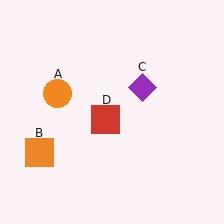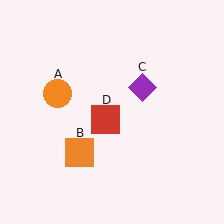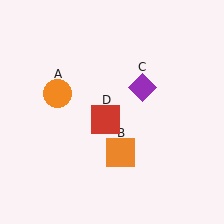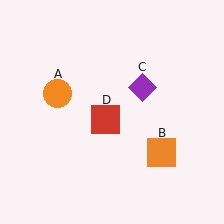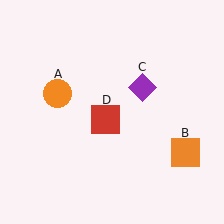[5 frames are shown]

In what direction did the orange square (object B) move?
The orange square (object B) moved right.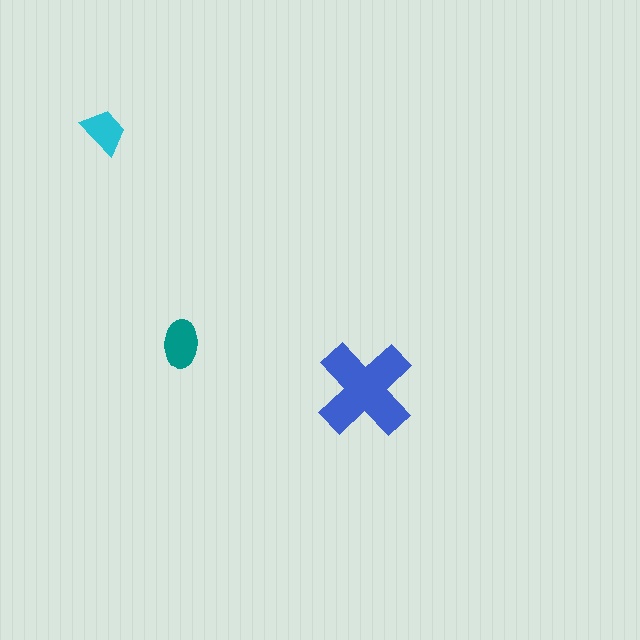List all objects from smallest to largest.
The cyan trapezoid, the teal ellipse, the blue cross.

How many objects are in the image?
There are 3 objects in the image.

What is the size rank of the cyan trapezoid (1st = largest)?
3rd.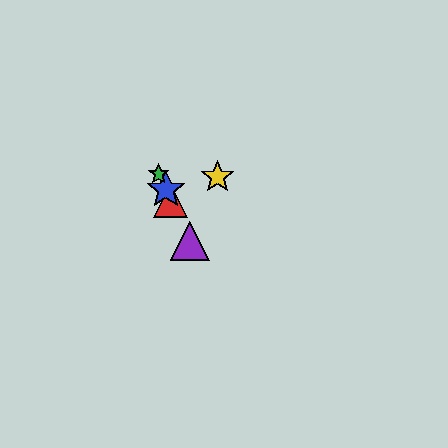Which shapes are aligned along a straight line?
The red triangle, the blue star, the green star, the purple triangle are aligned along a straight line.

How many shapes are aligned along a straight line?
4 shapes (the red triangle, the blue star, the green star, the purple triangle) are aligned along a straight line.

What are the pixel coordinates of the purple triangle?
The purple triangle is at (190, 241).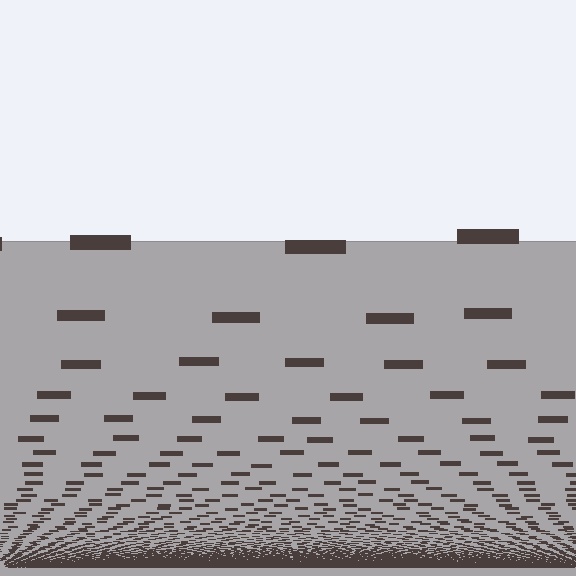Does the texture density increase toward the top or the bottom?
Density increases toward the bottom.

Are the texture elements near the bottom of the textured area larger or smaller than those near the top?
Smaller. The gradient is inverted — elements near the bottom are smaller and denser.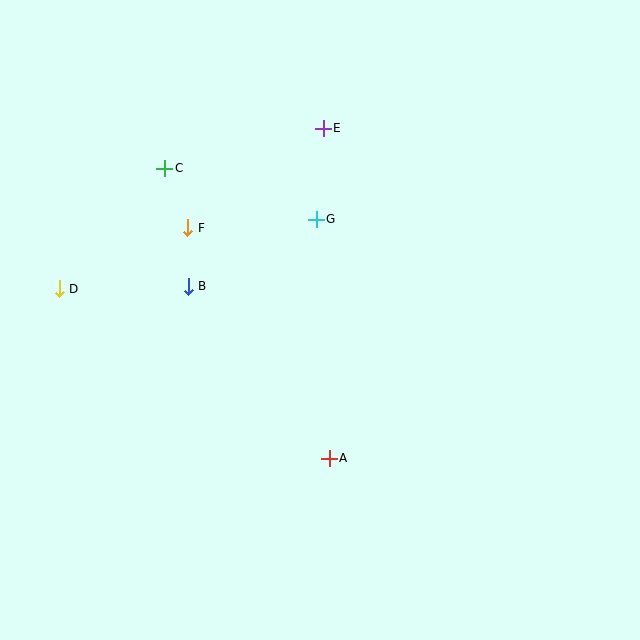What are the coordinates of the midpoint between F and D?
The midpoint between F and D is at (123, 258).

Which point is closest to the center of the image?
Point G at (316, 219) is closest to the center.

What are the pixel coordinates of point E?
Point E is at (323, 128).